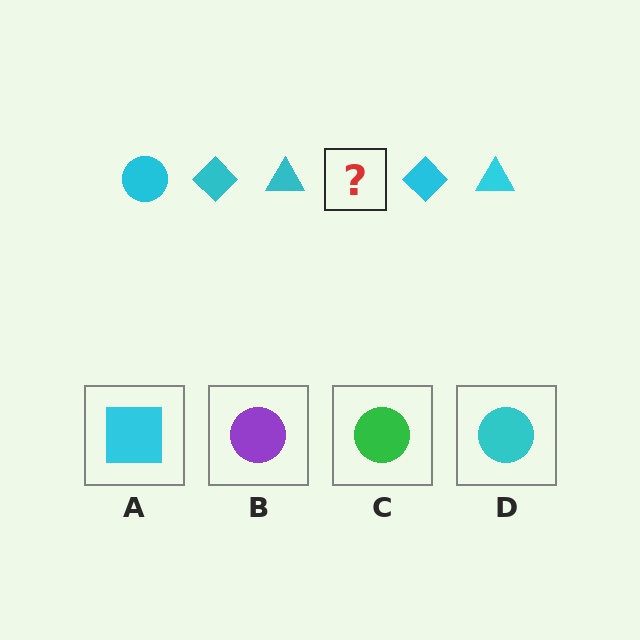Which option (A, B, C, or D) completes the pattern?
D.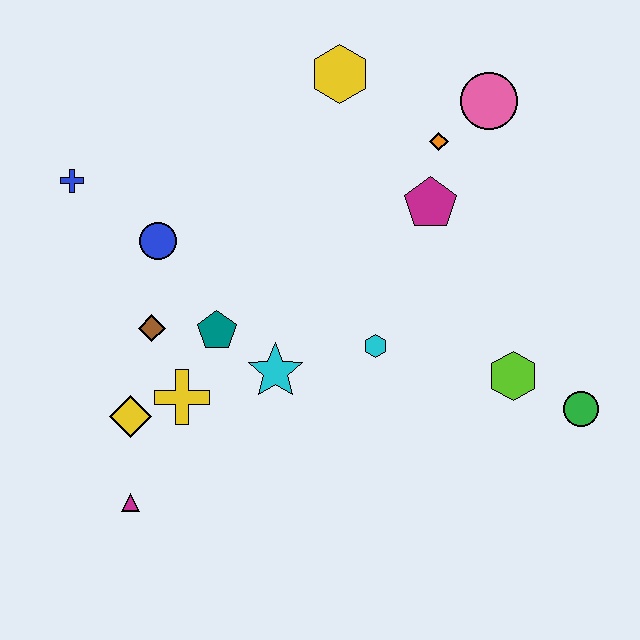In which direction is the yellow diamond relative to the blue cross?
The yellow diamond is below the blue cross.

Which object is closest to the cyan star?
The teal pentagon is closest to the cyan star.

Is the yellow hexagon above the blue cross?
Yes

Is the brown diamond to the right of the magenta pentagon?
No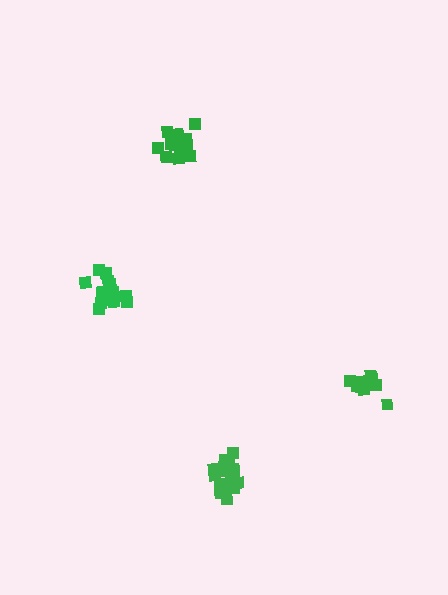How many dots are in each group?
Group 1: 20 dots, Group 2: 18 dots, Group 3: 14 dots, Group 4: 19 dots (71 total).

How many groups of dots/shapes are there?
There are 4 groups.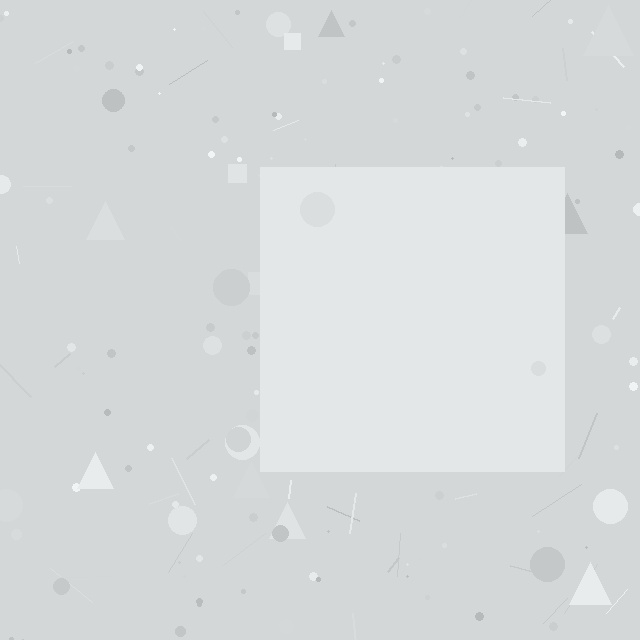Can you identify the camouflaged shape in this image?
The camouflaged shape is a square.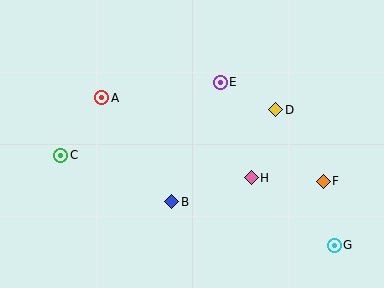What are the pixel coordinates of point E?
Point E is at (220, 82).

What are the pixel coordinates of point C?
Point C is at (61, 155).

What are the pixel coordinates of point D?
Point D is at (276, 110).